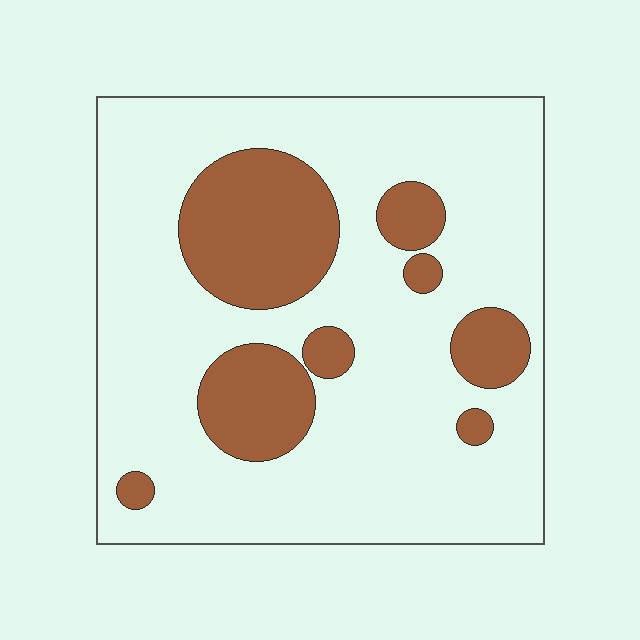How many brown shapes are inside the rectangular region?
8.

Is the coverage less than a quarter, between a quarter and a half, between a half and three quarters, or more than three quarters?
Less than a quarter.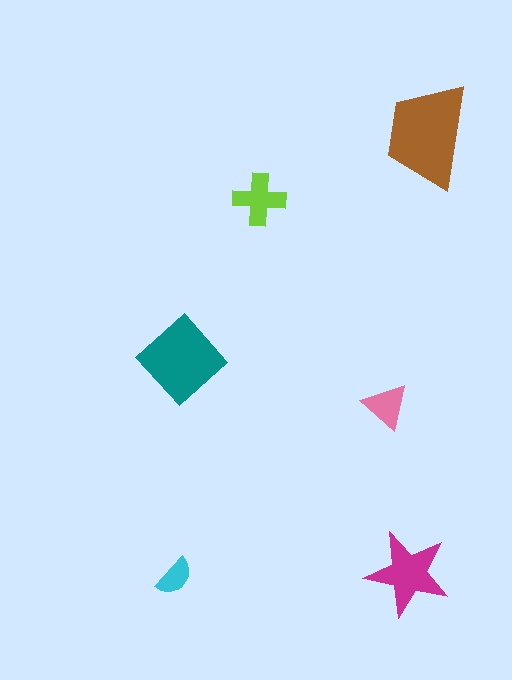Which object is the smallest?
The cyan semicircle.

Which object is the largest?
The brown trapezoid.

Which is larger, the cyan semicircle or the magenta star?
The magenta star.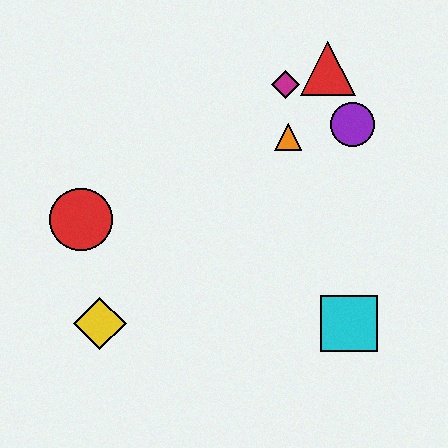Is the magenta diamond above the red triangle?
No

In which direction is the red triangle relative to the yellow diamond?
The red triangle is above the yellow diamond.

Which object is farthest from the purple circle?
The yellow diamond is farthest from the purple circle.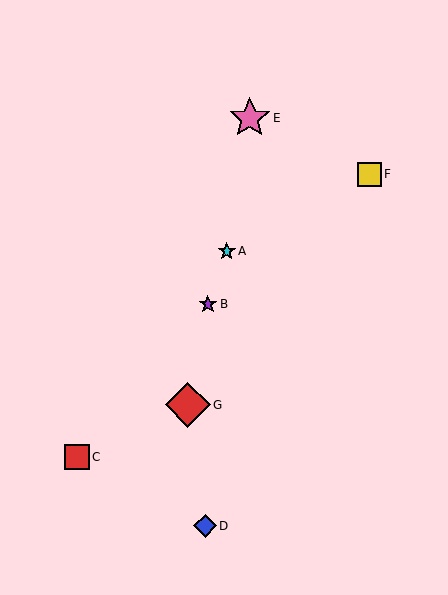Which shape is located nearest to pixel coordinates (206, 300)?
The purple star (labeled B) at (208, 304) is nearest to that location.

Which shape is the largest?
The red diamond (labeled G) is the largest.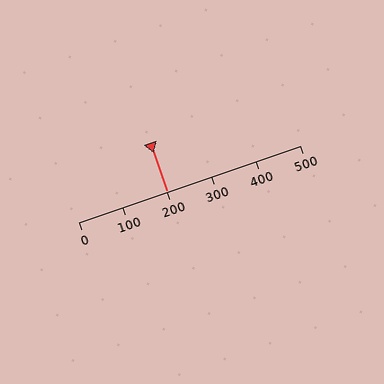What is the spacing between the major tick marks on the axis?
The major ticks are spaced 100 apart.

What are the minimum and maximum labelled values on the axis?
The axis runs from 0 to 500.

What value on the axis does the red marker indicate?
The marker indicates approximately 200.